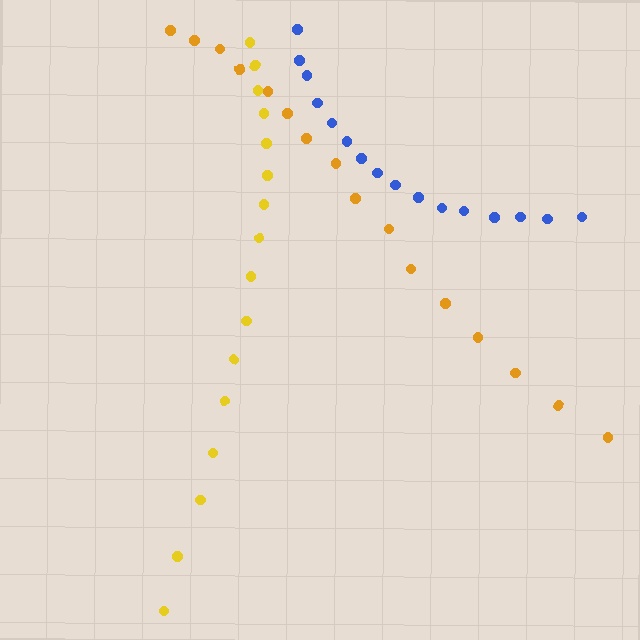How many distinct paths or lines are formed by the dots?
There are 3 distinct paths.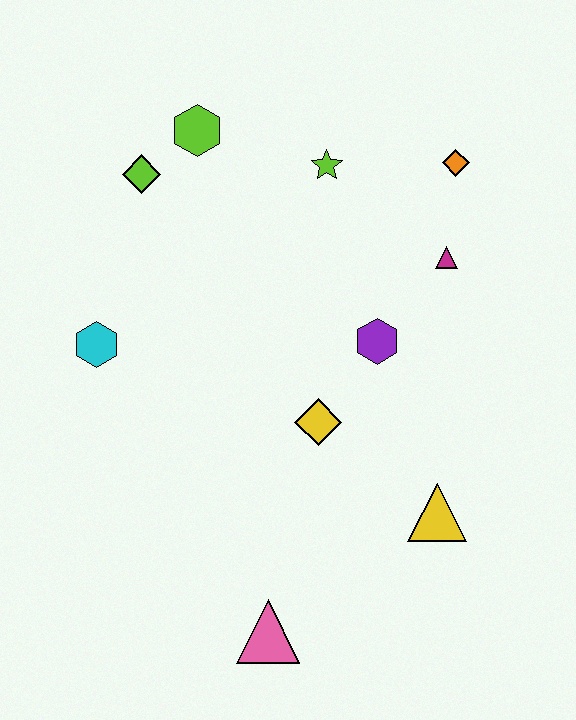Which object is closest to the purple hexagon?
The yellow diamond is closest to the purple hexagon.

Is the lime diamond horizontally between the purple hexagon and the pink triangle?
No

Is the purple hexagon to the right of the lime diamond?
Yes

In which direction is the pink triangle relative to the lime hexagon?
The pink triangle is below the lime hexagon.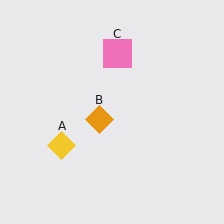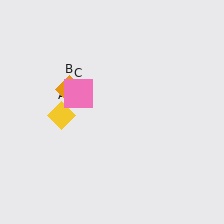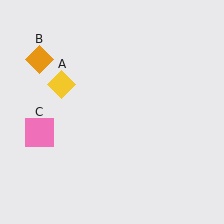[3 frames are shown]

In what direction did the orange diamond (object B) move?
The orange diamond (object B) moved up and to the left.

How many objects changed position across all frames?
3 objects changed position: yellow diamond (object A), orange diamond (object B), pink square (object C).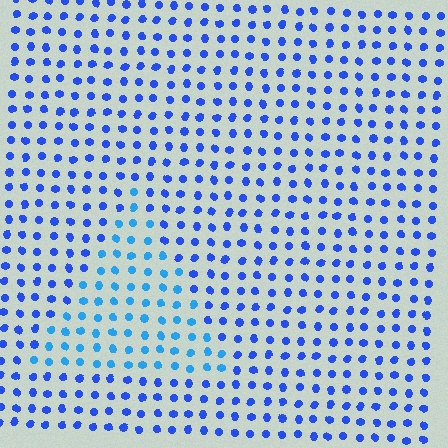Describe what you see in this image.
The image is filled with small blue elements in a uniform arrangement. A triangle-shaped region is visible where the elements are tinted to a slightly different hue, forming a subtle color boundary.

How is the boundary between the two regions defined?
The boundary is defined purely by a slight shift in hue (about 26 degrees). Spacing, size, and orientation are identical on both sides.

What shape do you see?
I see a triangle.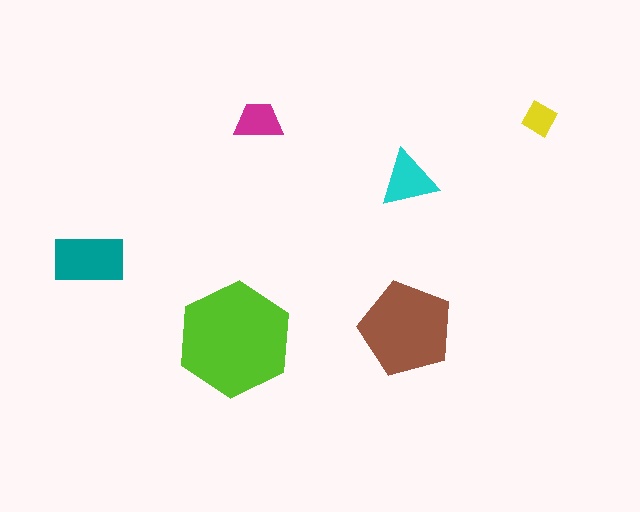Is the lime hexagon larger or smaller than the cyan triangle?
Larger.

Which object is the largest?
The lime hexagon.